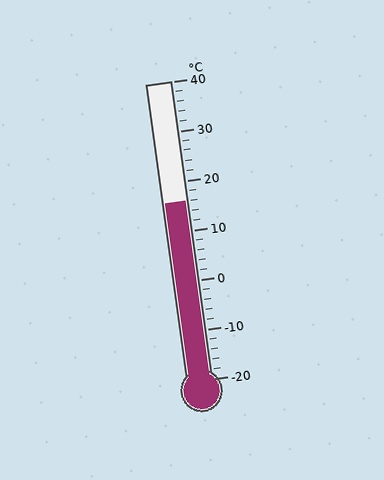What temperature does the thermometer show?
The thermometer shows approximately 16°C.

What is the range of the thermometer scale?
The thermometer scale ranges from -20°C to 40°C.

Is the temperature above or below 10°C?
The temperature is above 10°C.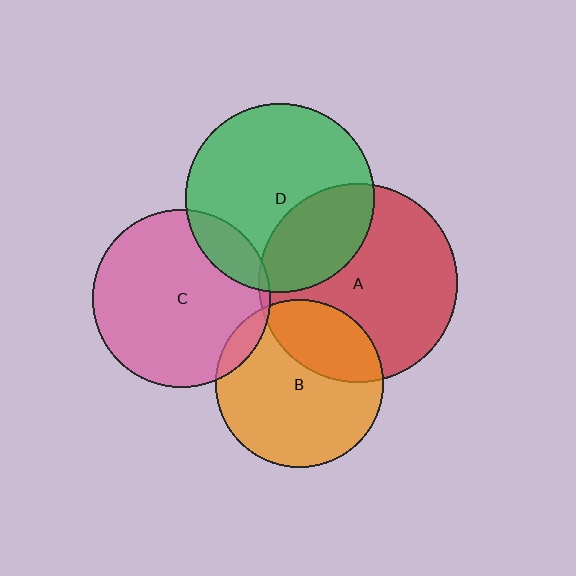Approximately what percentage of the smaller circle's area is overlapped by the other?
Approximately 10%.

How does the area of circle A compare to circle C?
Approximately 1.2 times.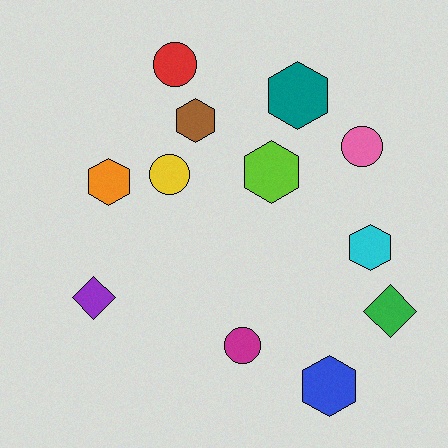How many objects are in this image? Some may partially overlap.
There are 12 objects.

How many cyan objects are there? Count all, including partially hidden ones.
There is 1 cyan object.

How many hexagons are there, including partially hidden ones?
There are 6 hexagons.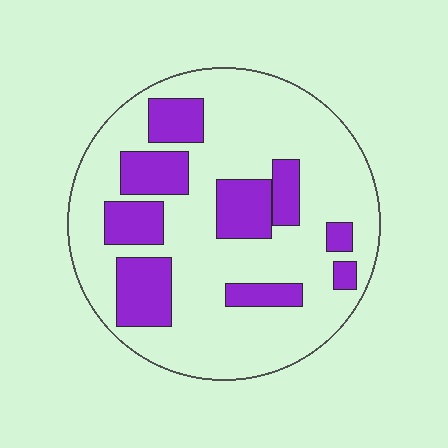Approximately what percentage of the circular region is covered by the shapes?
Approximately 25%.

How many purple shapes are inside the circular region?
9.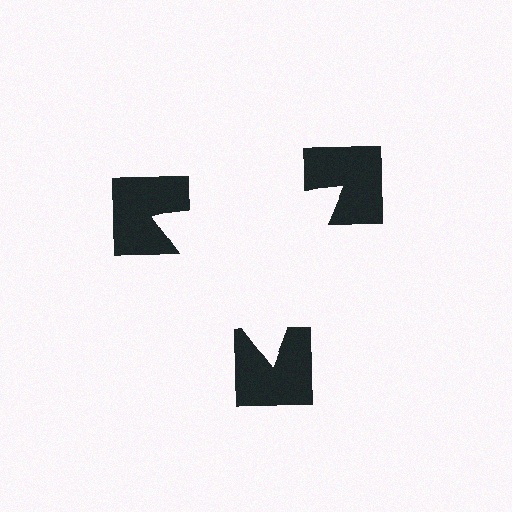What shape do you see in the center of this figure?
An illusory triangle — its edges are inferred from the aligned wedge cuts in the notched squares, not physically drawn.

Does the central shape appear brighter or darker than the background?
It typically appears slightly brighter than the background, even though no actual brightness change is drawn.